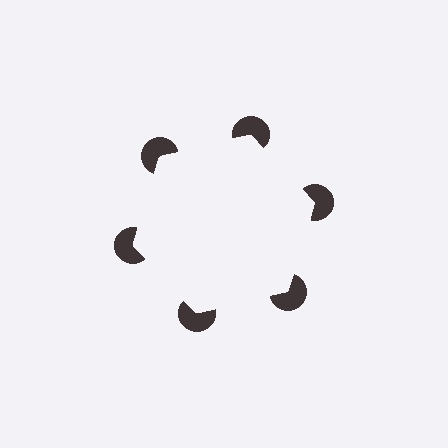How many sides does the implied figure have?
6 sides.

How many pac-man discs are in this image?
There are 6 — one at each vertex of the illusory hexagon.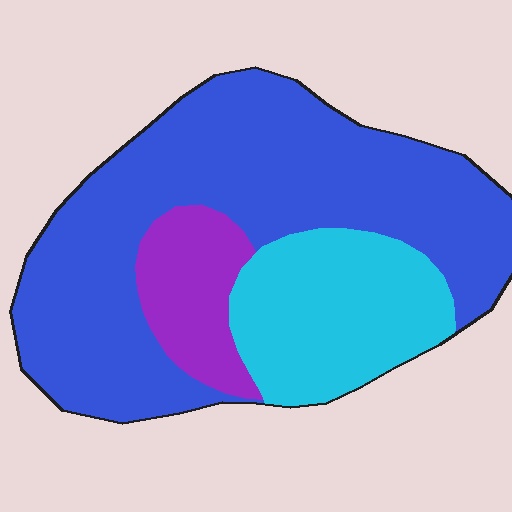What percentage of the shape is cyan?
Cyan covers about 25% of the shape.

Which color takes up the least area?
Purple, at roughly 15%.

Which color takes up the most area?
Blue, at roughly 65%.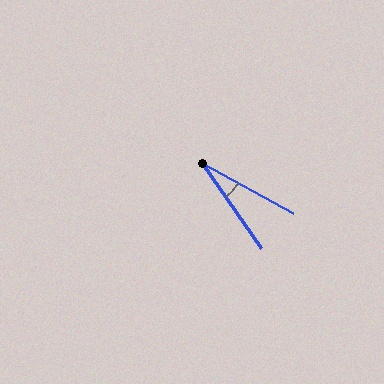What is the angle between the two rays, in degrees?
Approximately 27 degrees.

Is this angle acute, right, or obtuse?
It is acute.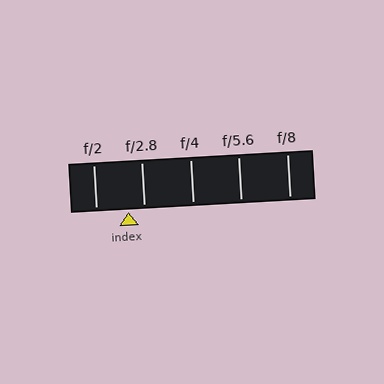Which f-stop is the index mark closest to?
The index mark is closest to f/2.8.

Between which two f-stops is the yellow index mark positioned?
The index mark is between f/2 and f/2.8.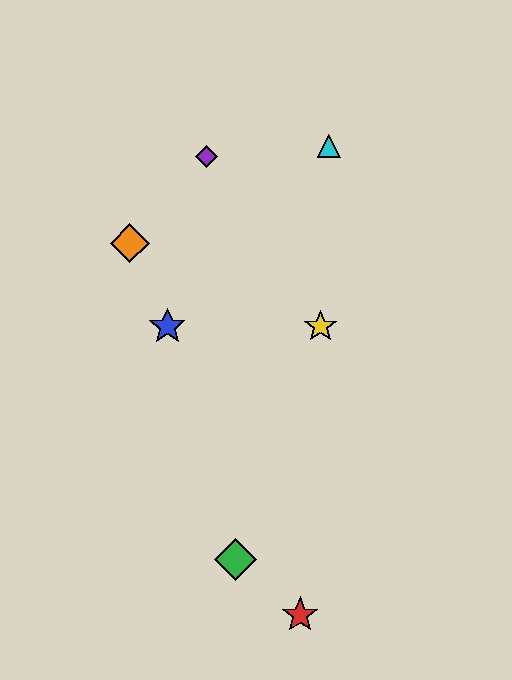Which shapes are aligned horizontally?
The blue star, the yellow star are aligned horizontally.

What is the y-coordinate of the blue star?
The blue star is at y≈326.